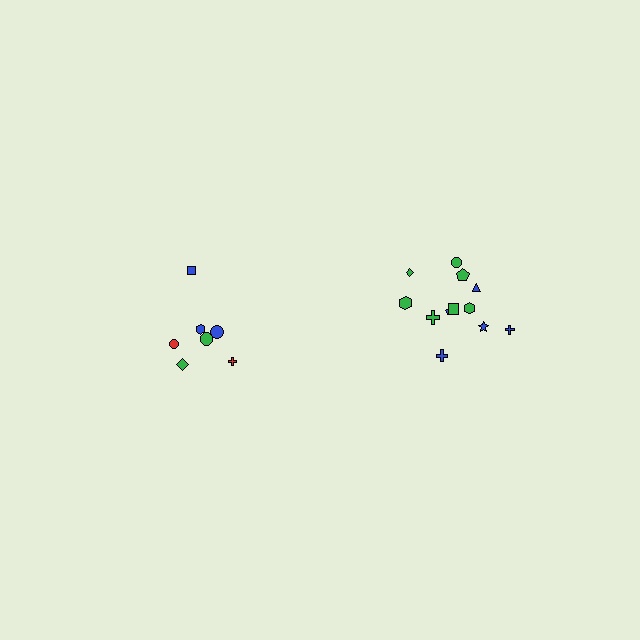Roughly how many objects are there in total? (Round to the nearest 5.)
Roughly 20 objects in total.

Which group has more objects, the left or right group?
The right group.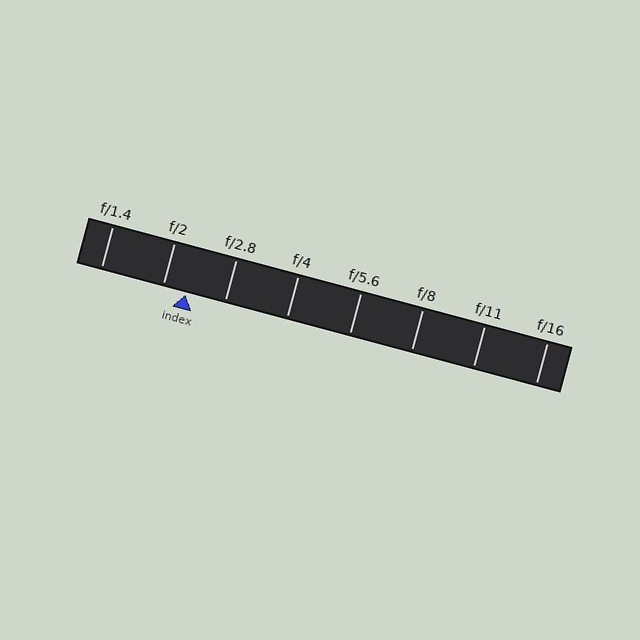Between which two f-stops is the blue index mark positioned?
The index mark is between f/2 and f/2.8.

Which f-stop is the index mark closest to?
The index mark is closest to f/2.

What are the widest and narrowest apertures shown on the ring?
The widest aperture shown is f/1.4 and the narrowest is f/16.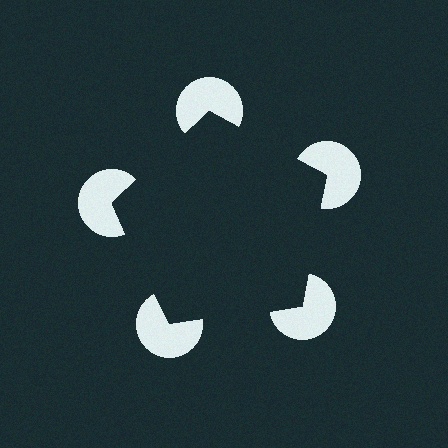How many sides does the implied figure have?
5 sides.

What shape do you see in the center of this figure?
An illusory pentagon — its edges are inferred from the aligned wedge cuts in the pac-man discs, not physically drawn.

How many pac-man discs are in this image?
There are 5 — one at each vertex of the illusory pentagon.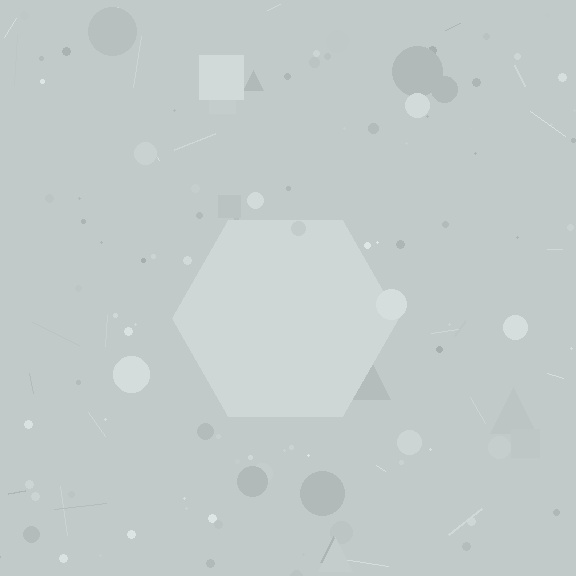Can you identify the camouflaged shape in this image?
The camouflaged shape is a hexagon.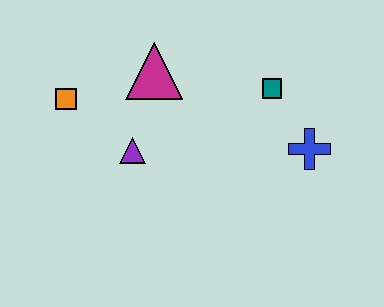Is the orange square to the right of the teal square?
No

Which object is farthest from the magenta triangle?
The blue cross is farthest from the magenta triangle.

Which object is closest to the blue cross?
The teal square is closest to the blue cross.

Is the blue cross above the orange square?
No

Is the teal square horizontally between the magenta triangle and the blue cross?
Yes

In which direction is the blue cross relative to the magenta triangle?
The blue cross is to the right of the magenta triangle.